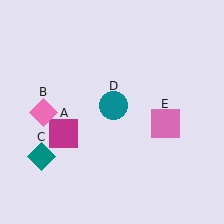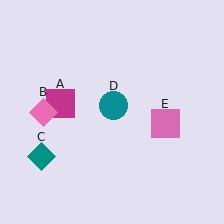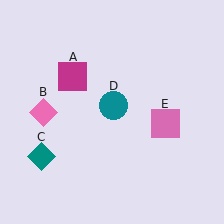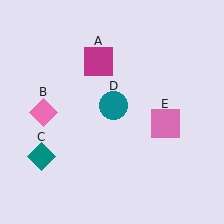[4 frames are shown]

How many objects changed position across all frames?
1 object changed position: magenta square (object A).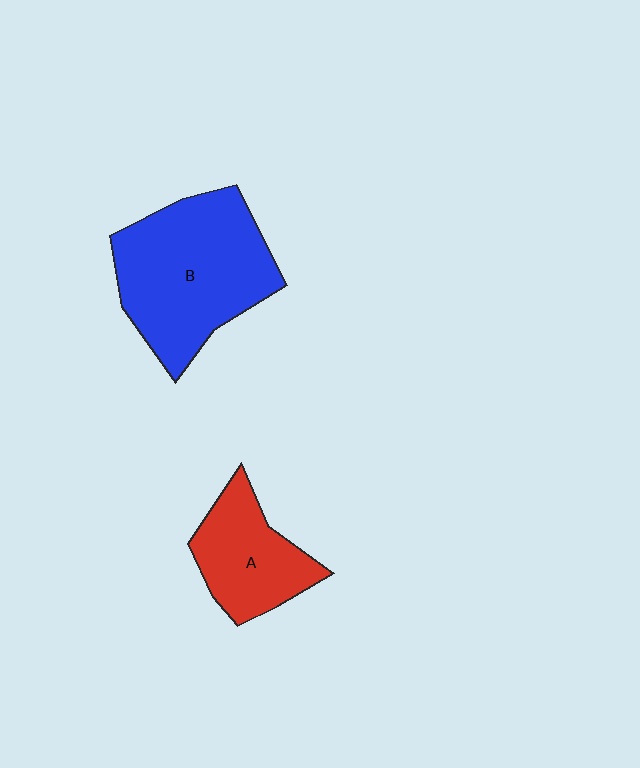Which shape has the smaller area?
Shape A (red).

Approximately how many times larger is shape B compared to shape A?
Approximately 1.8 times.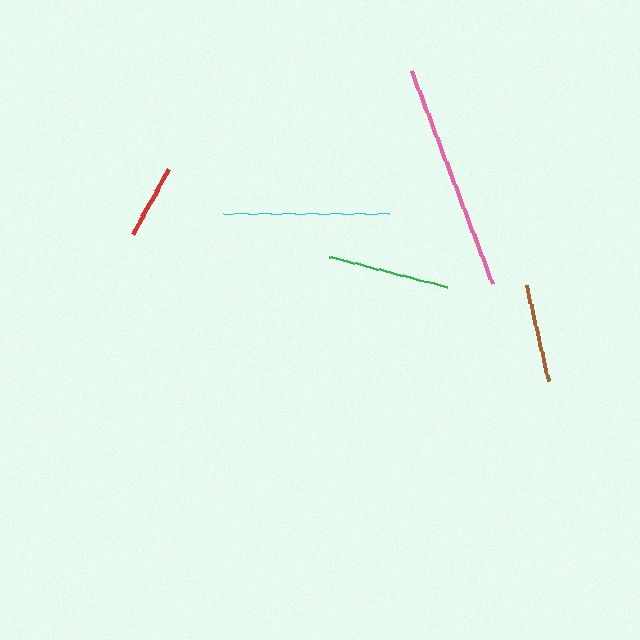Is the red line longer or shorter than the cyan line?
The cyan line is longer than the red line.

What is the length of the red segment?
The red segment is approximately 74 pixels long.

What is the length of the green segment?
The green segment is approximately 121 pixels long.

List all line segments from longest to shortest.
From longest to shortest: pink, cyan, green, brown, red.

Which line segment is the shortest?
The red line is the shortest at approximately 74 pixels.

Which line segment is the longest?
The pink line is the longest at approximately 227 pixels.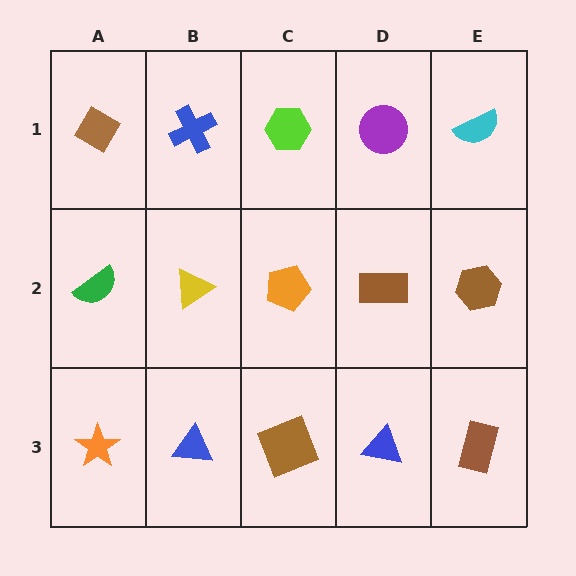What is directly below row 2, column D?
A blue triangle.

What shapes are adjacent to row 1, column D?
A brown rectangle (row 2, column D), a lime hexagon (row 1, column C), a cyan semicircle (row 1, column E).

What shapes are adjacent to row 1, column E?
A brown hexagon (row 2, column E), a purple circle (row 1, column D).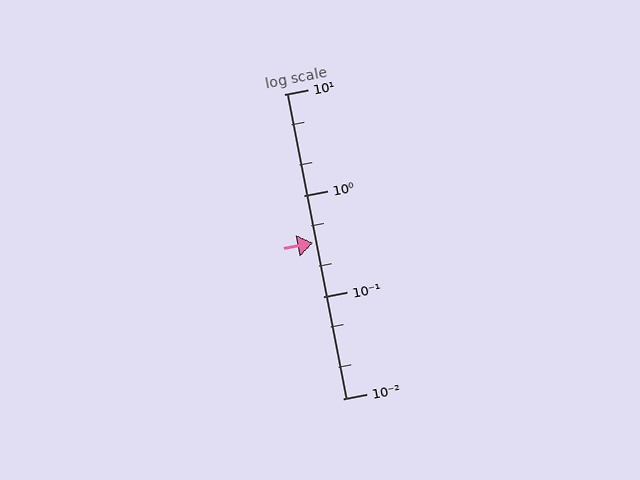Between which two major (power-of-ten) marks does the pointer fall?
The pointer is between 0.1 and 1.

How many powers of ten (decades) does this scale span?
The scale spans 3 decades, from 0.01 to 10.